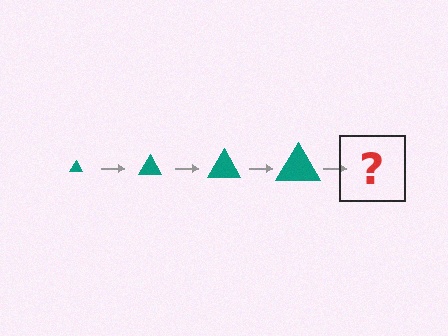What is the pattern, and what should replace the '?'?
The pattern is that the triangle gets progressively larger each step. The '?' should be a teal triangle, larger than the previous one.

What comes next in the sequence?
The next element should be a teal triangle, larger than the previous one.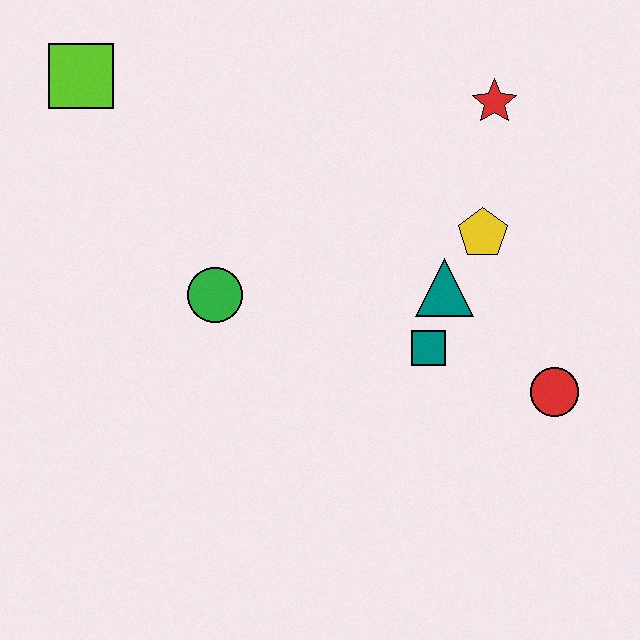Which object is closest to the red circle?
The teal square is closest to the red circle.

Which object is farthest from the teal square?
The lime square is farthest from the teal square.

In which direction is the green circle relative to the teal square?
The green circle is to the left of the teal square.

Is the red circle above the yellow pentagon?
No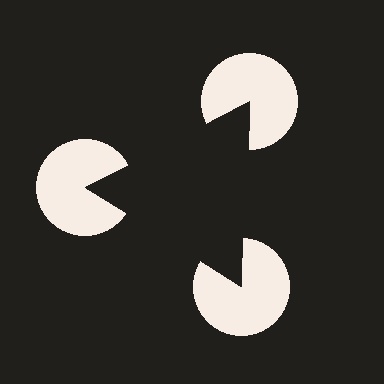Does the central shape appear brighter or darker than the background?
It typically appears slightly darker than the background, even though no actual brightness change is drawn.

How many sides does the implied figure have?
3 sides.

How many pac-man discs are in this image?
There are 3 — one at each vertex of the illusory triangle.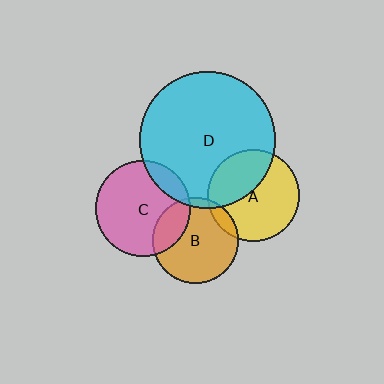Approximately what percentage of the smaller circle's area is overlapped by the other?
Approximately 5%.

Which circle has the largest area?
Circle D (cyan).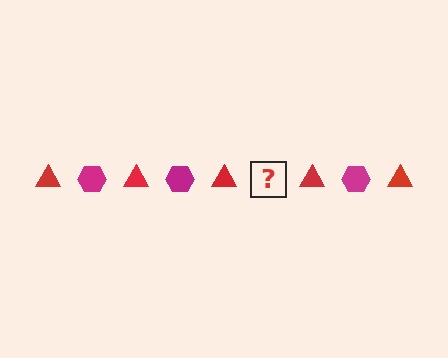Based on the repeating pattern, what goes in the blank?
The blank should be a magenta hexagon.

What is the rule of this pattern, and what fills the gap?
The rule is that the pattern alternates between red triangle and magenta hexagon. The gap should be filled with a magenta hexagon.